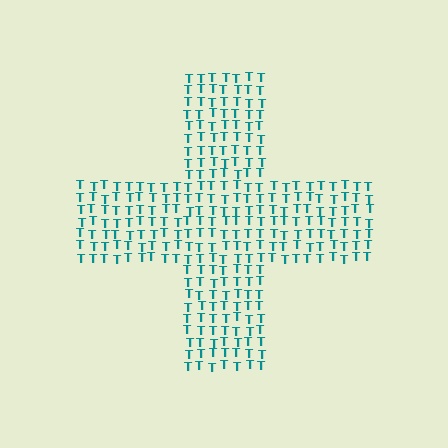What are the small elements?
The small elements are letter T's.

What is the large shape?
The large shape is a cross.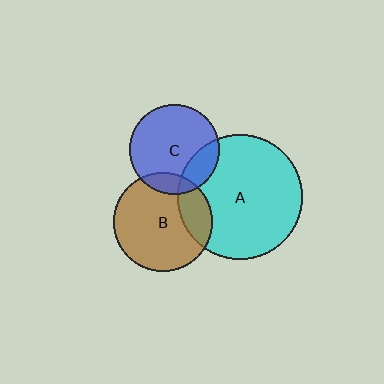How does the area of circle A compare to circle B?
Approximately 1.6 times.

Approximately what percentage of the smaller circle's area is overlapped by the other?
Approximately 20%.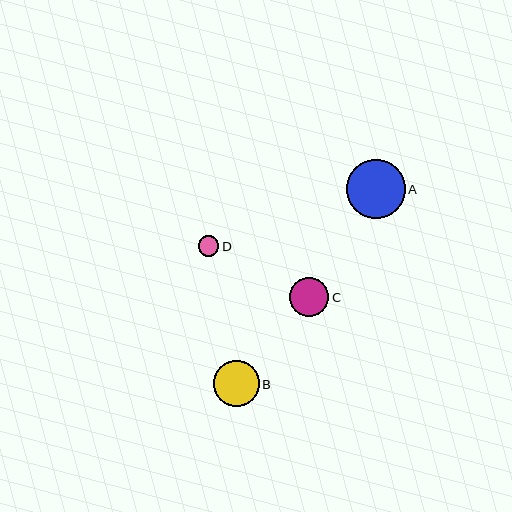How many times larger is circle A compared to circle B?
Circle A is approximately 1.3 times the size of circle B.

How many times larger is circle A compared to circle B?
Circle A is approximately 1.3 times the size of circle B.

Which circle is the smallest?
Circle D is the smallest with a size of approximately 20 pixels.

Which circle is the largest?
Circle A is the largest with a size of approximately 59 pixels.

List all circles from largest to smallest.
From largest to smallest: A, B, C, D.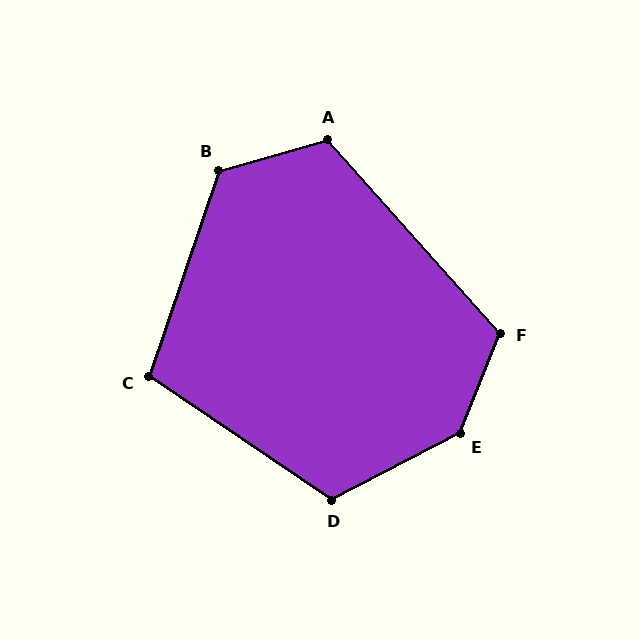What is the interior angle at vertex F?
Approximately 117 degrees (obtuse).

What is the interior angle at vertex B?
Approximately 125 degrees (obtuse).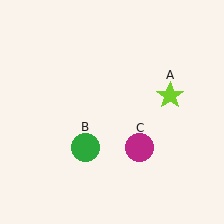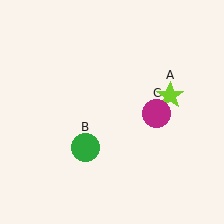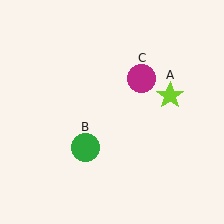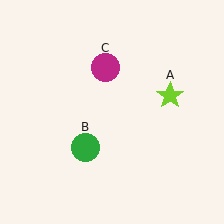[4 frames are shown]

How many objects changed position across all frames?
1 object changed position: magenta circle (object C).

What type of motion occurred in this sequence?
The magenta circle (object C) rotated counterclockwise around the center of the scene.